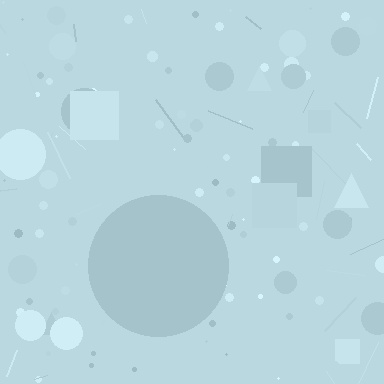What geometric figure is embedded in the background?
A circle is embedded in the background.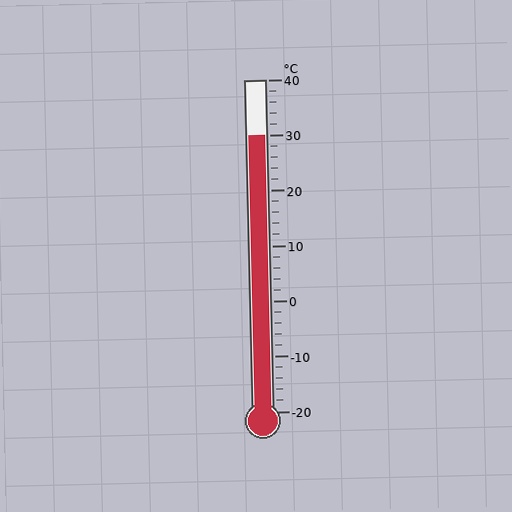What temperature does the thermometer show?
The thermometer shows approximately 30°C.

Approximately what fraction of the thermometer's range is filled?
The thermometer is filled to approximately 85% of its range.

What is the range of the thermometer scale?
The thermometer scale ranges from -20°C to 40°C.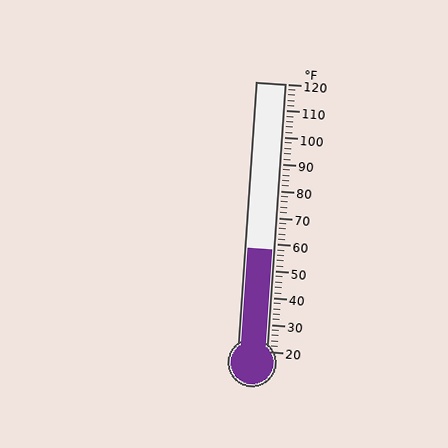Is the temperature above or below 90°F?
The temperature is below 90°F.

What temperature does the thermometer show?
The thermometer shows approximately 58°F.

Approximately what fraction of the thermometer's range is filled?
The thermometer is filled to approximately 40% of its range.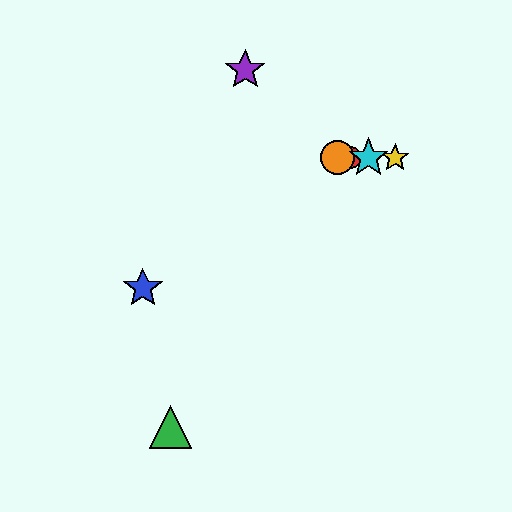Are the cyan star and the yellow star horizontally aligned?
Yes, both are at y≈158.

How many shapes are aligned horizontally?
4 shapes (the red circle, the yellow star, the orange circle, the cyan star) are aligned horizontally.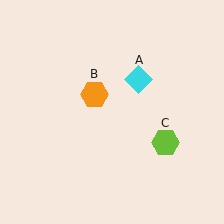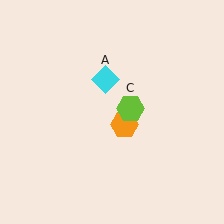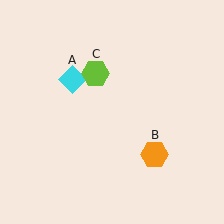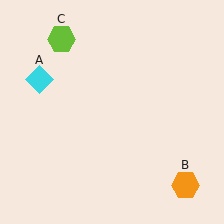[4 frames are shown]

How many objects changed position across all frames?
3 objects changed position: cyan diamond (object A), orange hexagon (object B), lime hexagon (object C).